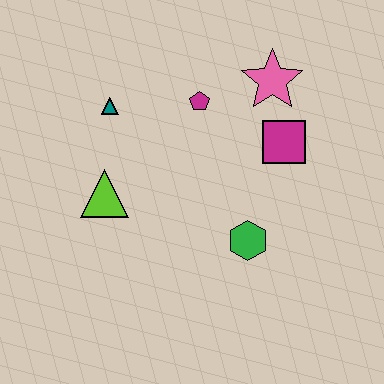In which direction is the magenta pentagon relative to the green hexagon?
The magenta pentagon is above the green hexagon.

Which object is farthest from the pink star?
The lime triangle is farthest from the pink star.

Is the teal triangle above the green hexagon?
Yes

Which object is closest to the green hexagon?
The magenta square is closest to the green hexagon.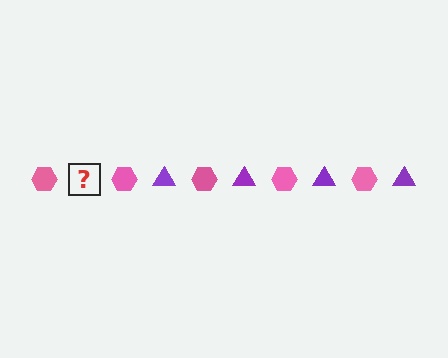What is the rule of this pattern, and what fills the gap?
The rule is that the pattern alternates between pink hexagon and purple triangle. The gap should be filled with a purple triangle.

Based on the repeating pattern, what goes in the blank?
The blank should be a purple triangle.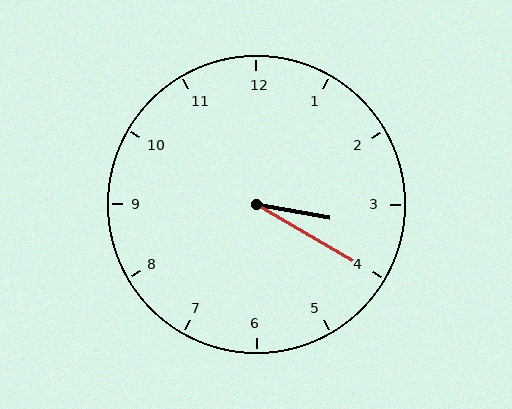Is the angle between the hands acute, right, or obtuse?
It is acute.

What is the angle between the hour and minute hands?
Approximately 20 degrees.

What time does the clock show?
3:20.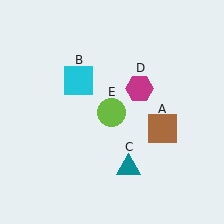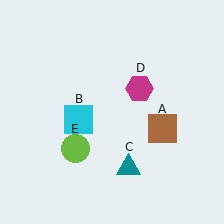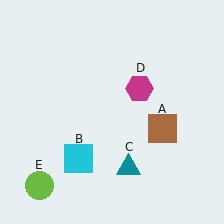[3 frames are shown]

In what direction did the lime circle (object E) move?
The lime circle (object E) moved down and to the left.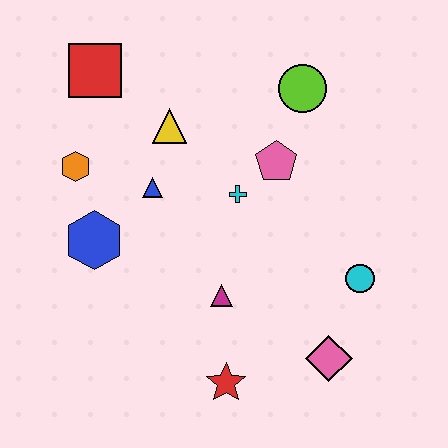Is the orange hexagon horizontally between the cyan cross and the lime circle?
No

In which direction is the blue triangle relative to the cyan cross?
The blue triangle is to the left of the cyan cross.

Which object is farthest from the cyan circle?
The red square is farthest from the cyan circle.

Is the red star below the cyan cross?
Yes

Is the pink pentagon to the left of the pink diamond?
Yes